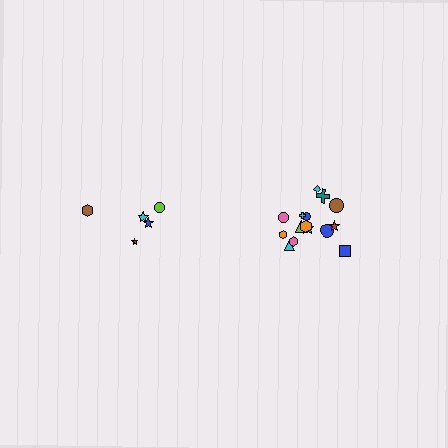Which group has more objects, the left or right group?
The right group.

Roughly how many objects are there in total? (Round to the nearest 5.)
Roughly 20 objects in total.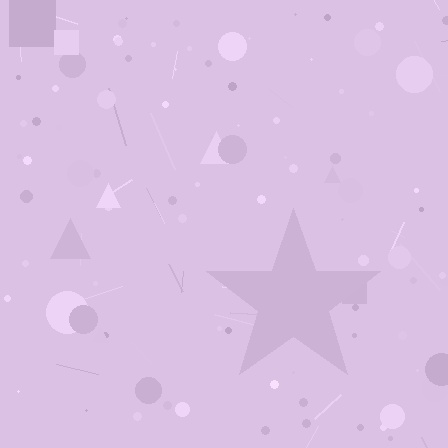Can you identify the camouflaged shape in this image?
The camouflaged shape is a star.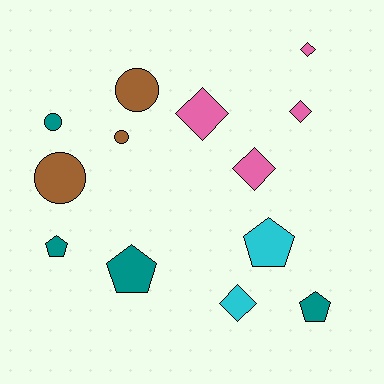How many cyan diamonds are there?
There is 1 cyan diamond.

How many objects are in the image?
There are 13 objects.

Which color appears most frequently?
Teal, with 4 objects.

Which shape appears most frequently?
Diamond, with 5 objects.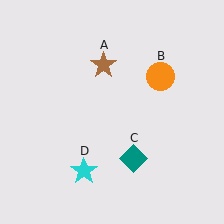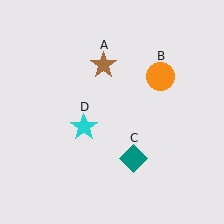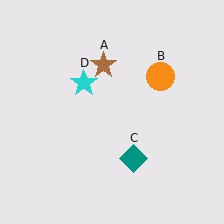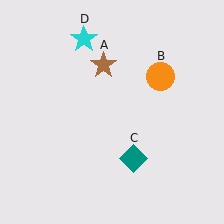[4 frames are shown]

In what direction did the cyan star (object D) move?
The cyan star (object D) moved up.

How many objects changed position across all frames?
1 object changed position: cyan star (object D).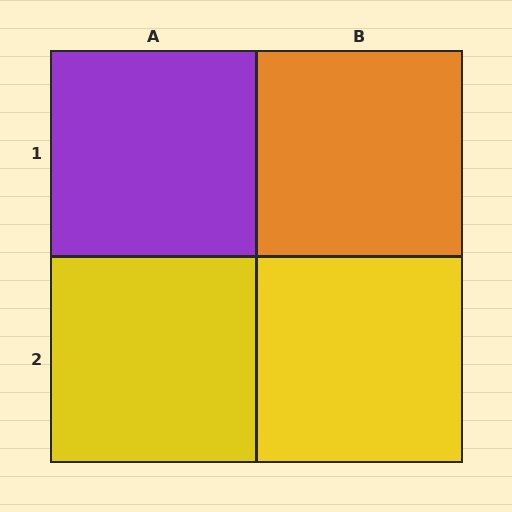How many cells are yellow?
2 cells are yellow.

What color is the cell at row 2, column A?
Yellow.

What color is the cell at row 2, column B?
Yellow.